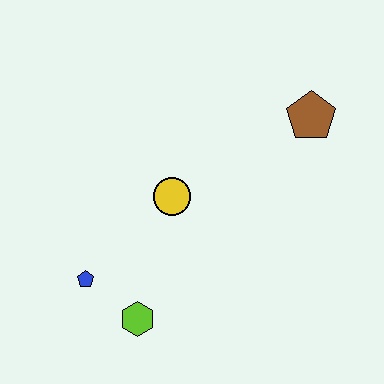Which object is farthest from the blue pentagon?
The brown pentagon is farthest from the blue pentagon.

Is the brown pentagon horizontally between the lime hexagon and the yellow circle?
No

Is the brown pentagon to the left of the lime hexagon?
No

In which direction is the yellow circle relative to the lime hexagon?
The yellow circle is above the lime hexagon.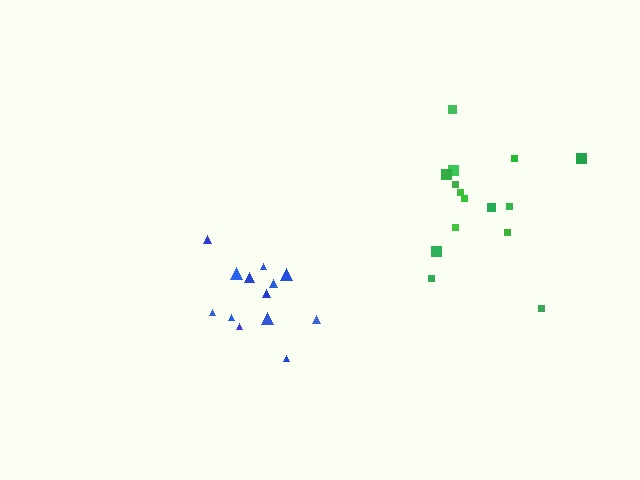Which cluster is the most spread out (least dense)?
Green.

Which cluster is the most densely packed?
Blue.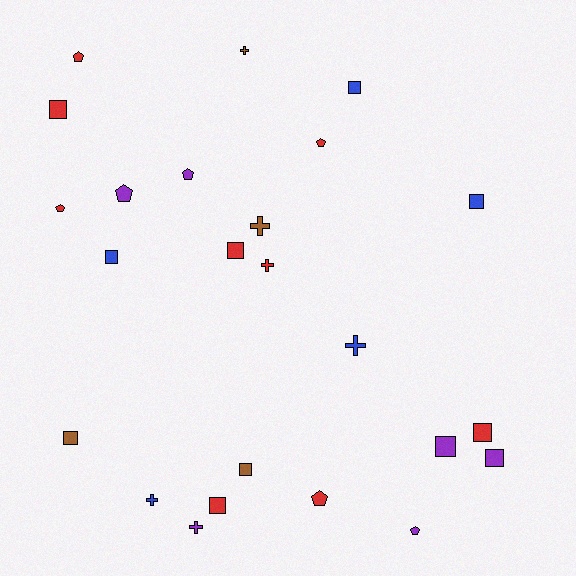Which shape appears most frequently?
Square, with 11 objects.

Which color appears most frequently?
Red, with 9 objects.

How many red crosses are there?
There is 1 red cross.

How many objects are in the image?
There are 24 objects.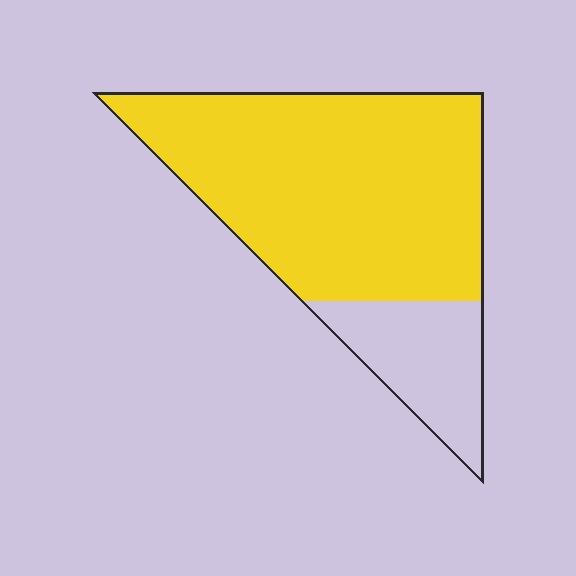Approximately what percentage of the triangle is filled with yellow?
Approximately 80%.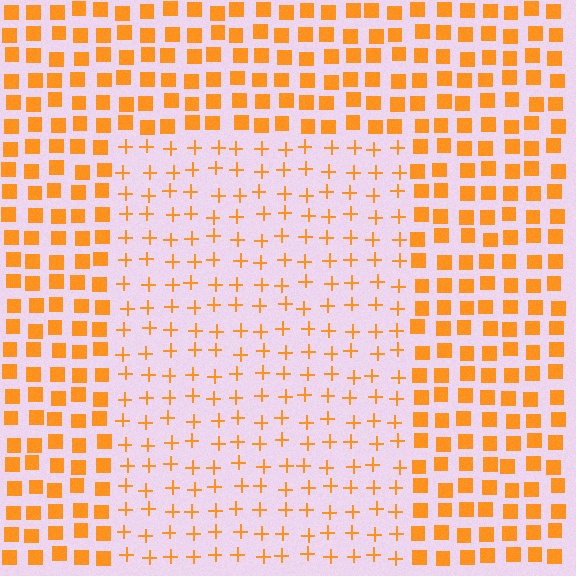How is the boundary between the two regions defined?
The boundary is defined by a change in element shape: plus signs inside vs. squares outside. All elements share the same color and spacing.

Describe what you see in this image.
The image is filled with small orange elements arranged in a uniform grid. A rectangle-shaped region contains plus signs, while the surrounding area contains squares. The boundary is defined purely by the change in element shape.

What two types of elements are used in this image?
The image uses plus signs inside the rectangle region and squares outside it.